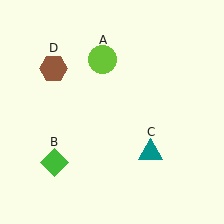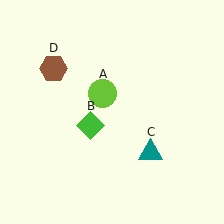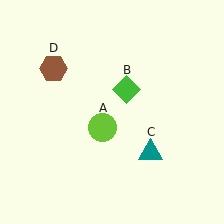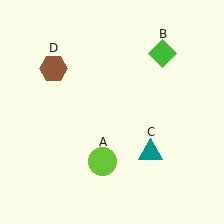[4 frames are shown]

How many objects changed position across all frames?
2 objects changed position: lime circle (object A), green diamond (object B).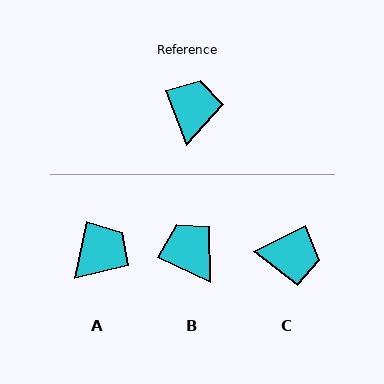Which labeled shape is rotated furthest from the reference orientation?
C, about 85 degrees away.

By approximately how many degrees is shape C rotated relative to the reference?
Approximately 85 degrees clockwise.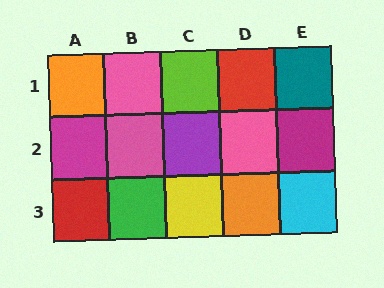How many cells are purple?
1 cell is purple.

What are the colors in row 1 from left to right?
Orange, pink, lime, red, teal.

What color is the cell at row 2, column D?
Pink.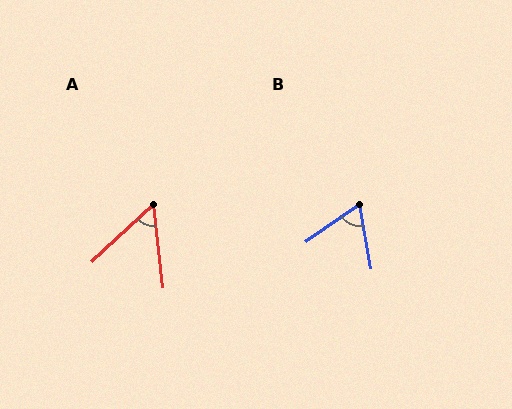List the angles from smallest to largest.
A (54°), B (66°).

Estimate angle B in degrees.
Approximately 66 degrees.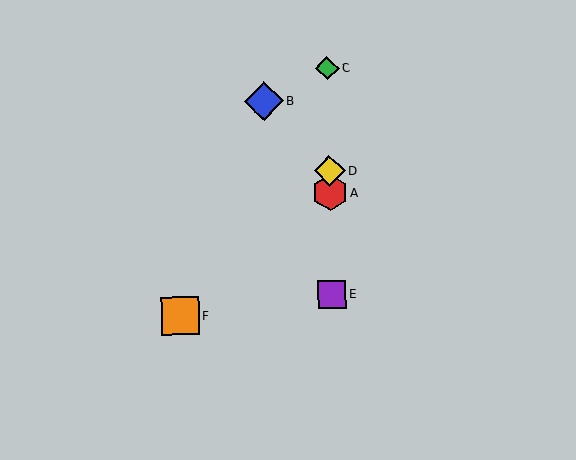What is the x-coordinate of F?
Object F is at x≈180.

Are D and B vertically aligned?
No, D is at x≈329 and B is at x≈264.